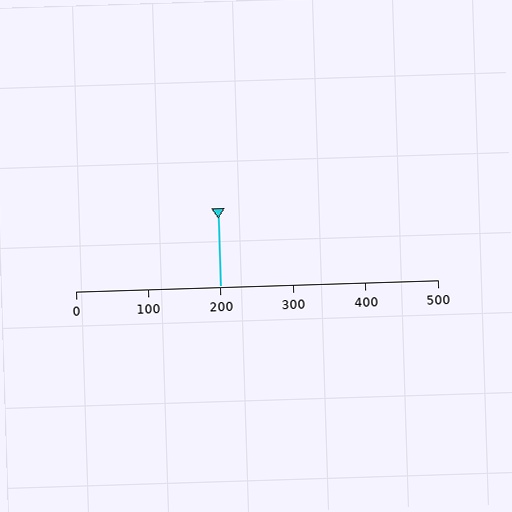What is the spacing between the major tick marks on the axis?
The major ticks are spaced 100 apart.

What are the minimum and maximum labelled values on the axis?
The axis runs from 0 to 500.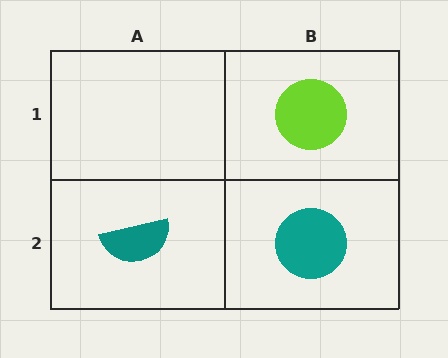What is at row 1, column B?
A lime circle.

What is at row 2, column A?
A teal semicircle.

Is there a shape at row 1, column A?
No, that cell is empty.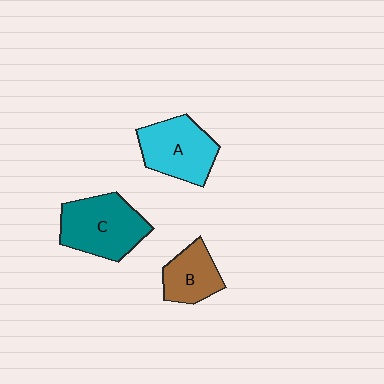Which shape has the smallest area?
Shape B (brown).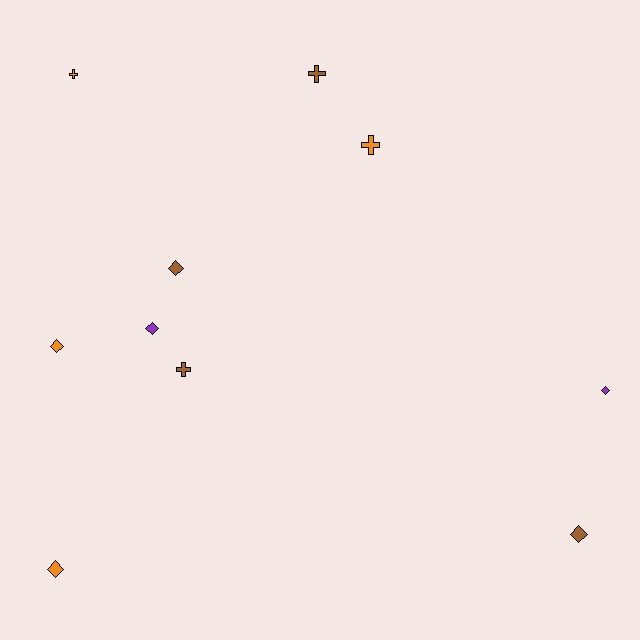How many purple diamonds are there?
There are 2 purple diamonds.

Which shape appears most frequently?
Diamond, with 6 objects.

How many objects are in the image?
There are 10 objects.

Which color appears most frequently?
Orange, with 4 objects.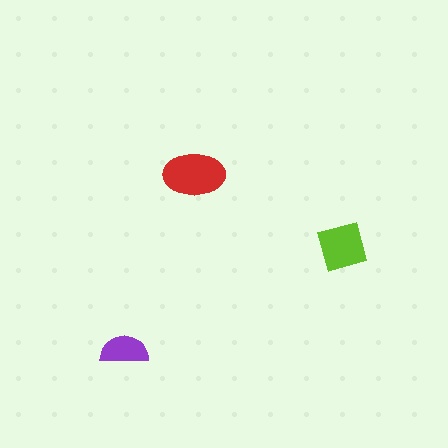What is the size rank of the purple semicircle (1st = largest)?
3rd.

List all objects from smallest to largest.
The purple semicircle, the lime square, the red ellipse.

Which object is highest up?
The red ellipse is topmost.